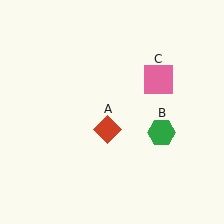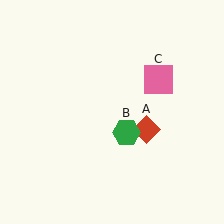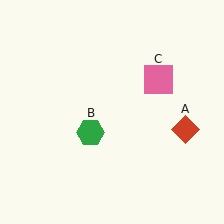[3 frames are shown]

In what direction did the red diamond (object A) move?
The red diamond (object A) moved right.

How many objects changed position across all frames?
2 objects changed position: red diamond (object A), green hexagon (object B).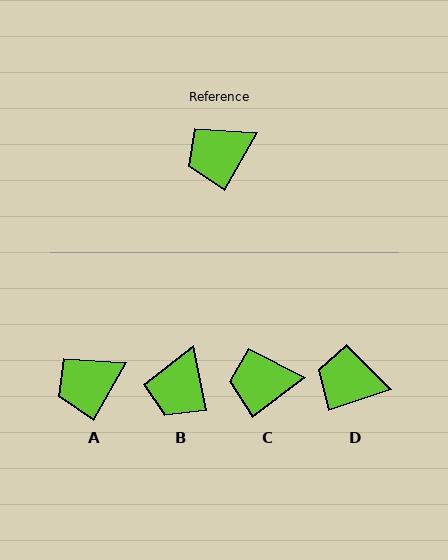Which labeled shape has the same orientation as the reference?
A.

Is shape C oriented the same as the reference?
No, it is off by about 23 degrees.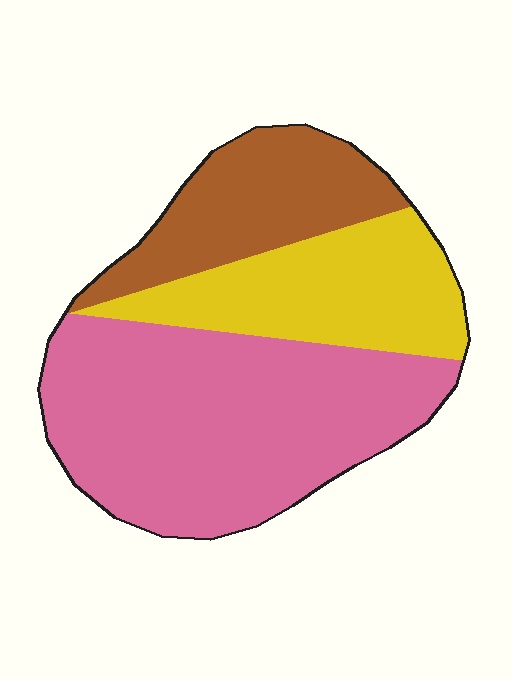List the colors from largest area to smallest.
From largest to smallest: pink, yellow, brown.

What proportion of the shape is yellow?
Yellow covers 26% of the shape.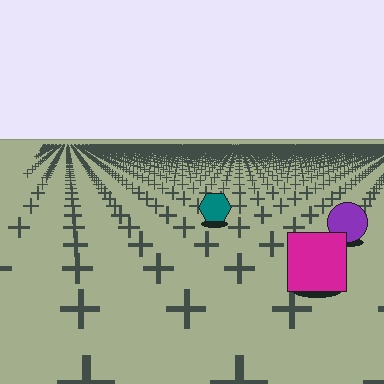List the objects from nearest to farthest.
From nearest to farthest: the magenta square, the purple circle, the teal hexagon.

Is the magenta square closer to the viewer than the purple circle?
Yes. The magenta square is closer — you can tell from the texture gradient: the ground texture is coarser near it.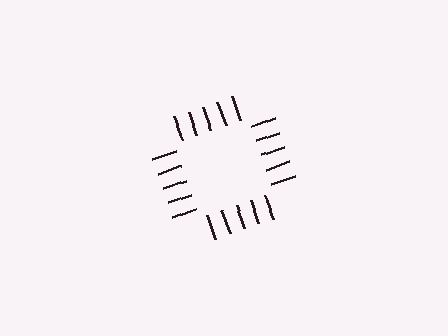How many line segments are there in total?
20 — 5 along each of the 4 edges.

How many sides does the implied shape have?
4 sides — the line-ends trace a square.